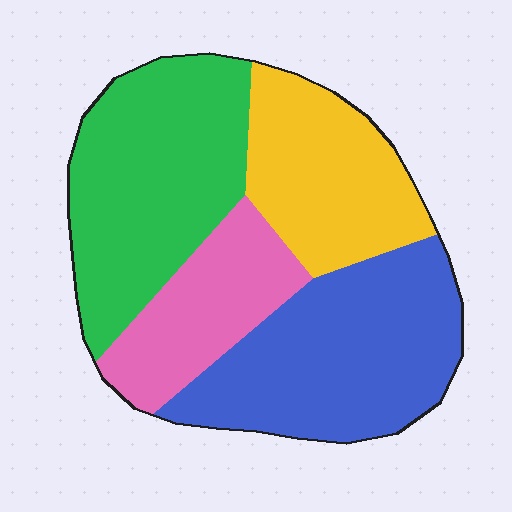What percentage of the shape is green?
Green takes up about one third (1/3) of the shape.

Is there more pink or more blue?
Blue.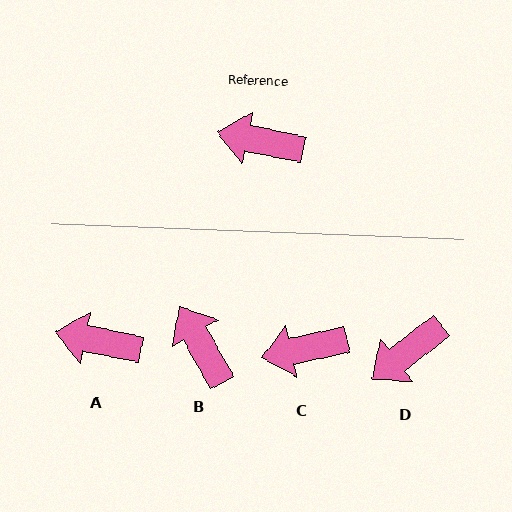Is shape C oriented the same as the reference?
No, it is off by about 24 degrees.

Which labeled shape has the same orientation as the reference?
A.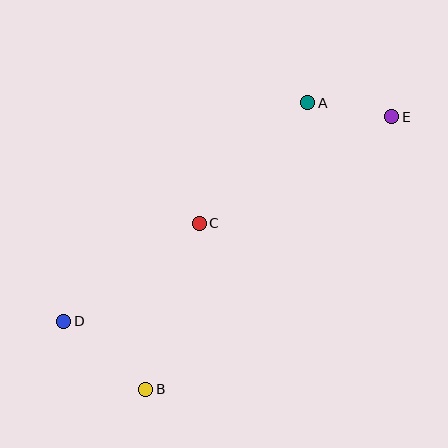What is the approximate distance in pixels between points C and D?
The distance between C and D is approximately 167 pixels.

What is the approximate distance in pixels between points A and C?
The distance between A and C is approximately 162 pixels.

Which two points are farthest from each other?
Points D and E are farthest from each other.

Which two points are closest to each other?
Points A and E are closest to each other.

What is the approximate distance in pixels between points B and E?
The distance between B and E is approximately 367 pixels.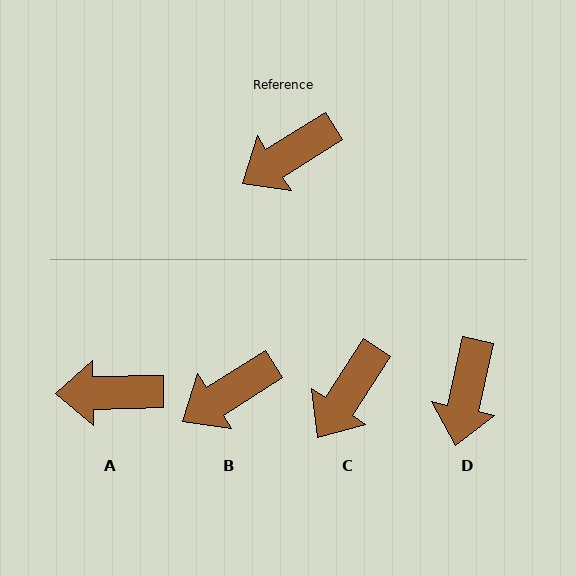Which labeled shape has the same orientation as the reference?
B.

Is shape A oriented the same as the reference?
No, it is off by about 31 degrees.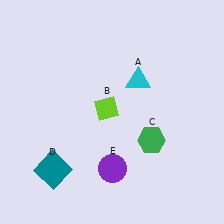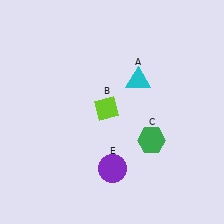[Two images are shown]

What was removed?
The teal square (D) was removed in Image 2.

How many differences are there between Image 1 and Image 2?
There is 1 difference between the two images.